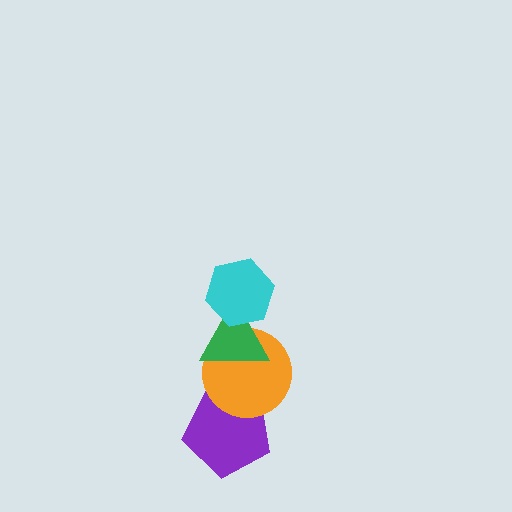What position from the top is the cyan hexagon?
The cyan hexagon is 1st from the top.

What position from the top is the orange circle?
The orange circle is 3rd from the top.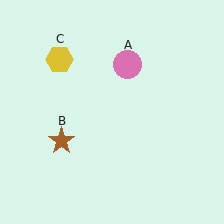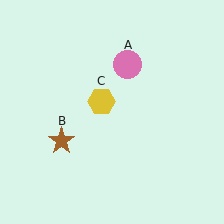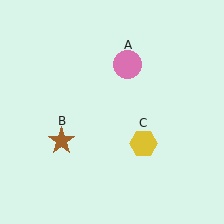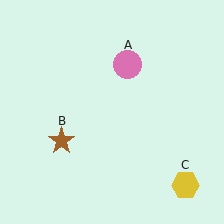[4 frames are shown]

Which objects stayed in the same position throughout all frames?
Pink circle (object A) and brown star (object B) remained stationary.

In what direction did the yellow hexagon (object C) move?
The yellow hexagon (object C) moved down and to the right.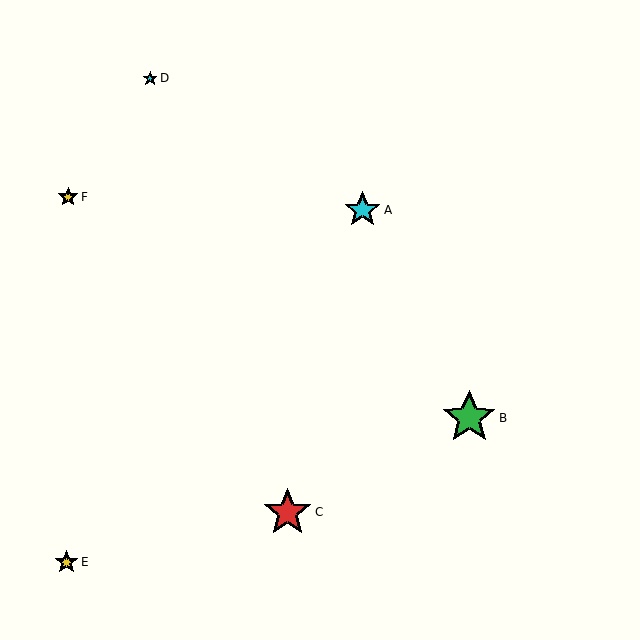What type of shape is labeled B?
Shape B is a green star.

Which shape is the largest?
The green star (labeled B) is the largest.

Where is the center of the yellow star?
The center of the yellow star is at (68, 197).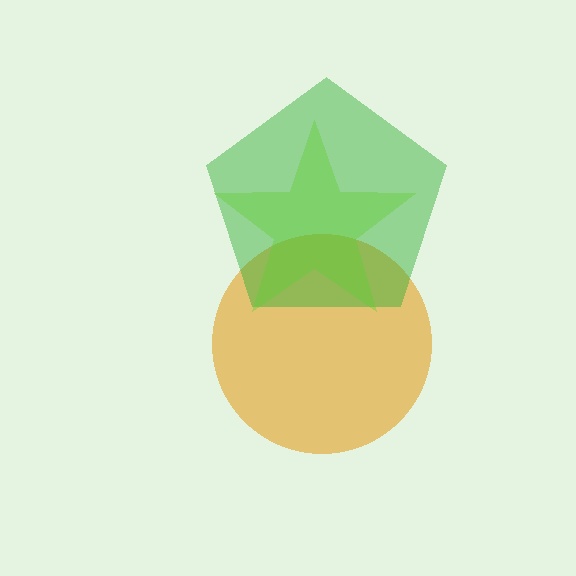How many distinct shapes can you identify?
There are 3 distinct shapes: an orange circle, a green pentagon, a lime star.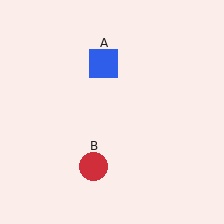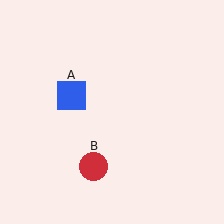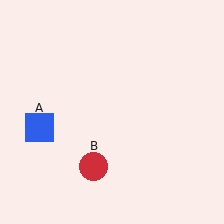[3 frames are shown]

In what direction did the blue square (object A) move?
The blue square (object A) moved down and to the left.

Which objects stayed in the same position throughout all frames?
Red circle (object B) remained stationary.